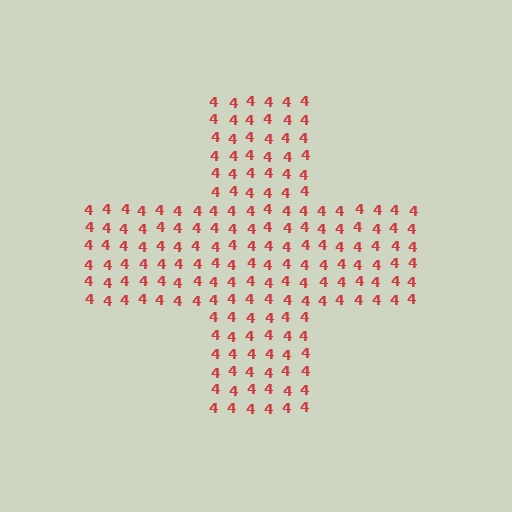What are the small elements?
The small elements are digit 4's.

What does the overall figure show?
The overall figure shows a cross.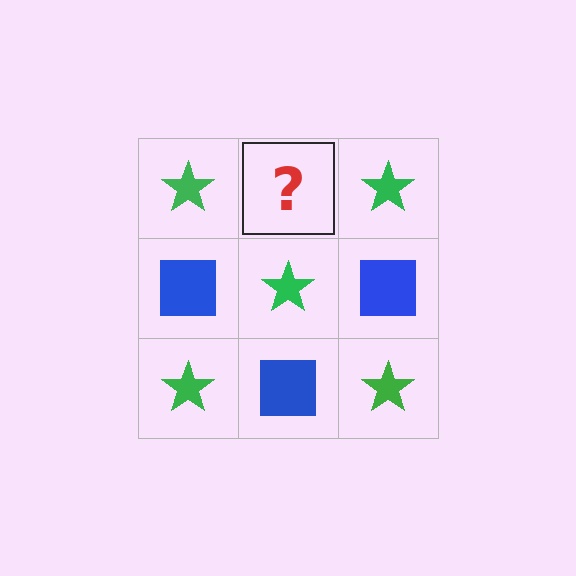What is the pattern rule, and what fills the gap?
The rule is that it alternates green star and blue square in a checkerboard pattern. The gap should be filled with a blue square.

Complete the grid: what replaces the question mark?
The question mark should be replaced with a blue square.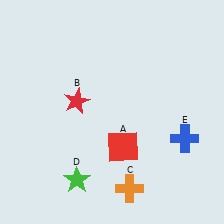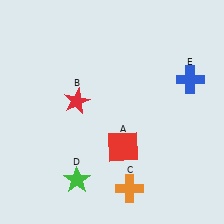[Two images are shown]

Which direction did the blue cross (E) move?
The blue cross (E) moved up.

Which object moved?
The blue cross (E) moved up.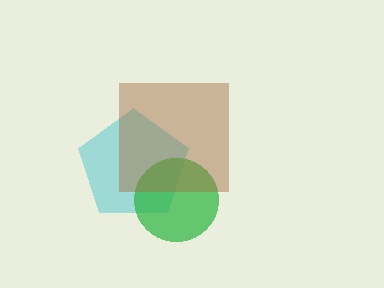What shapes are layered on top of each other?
The layered shapes are: a cyan pentagon, a green circle, a brown square.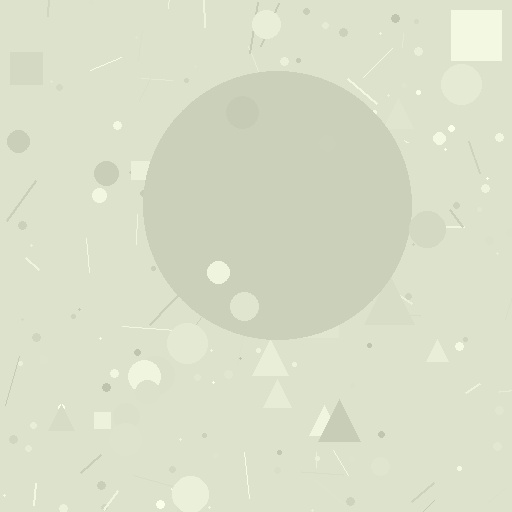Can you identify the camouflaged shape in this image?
The camouflaged shape is a circle.